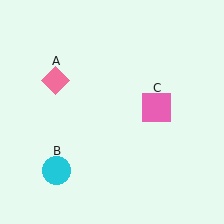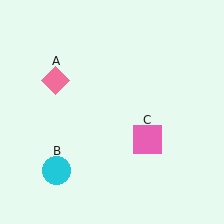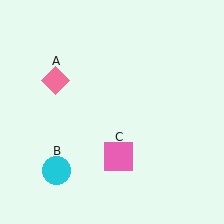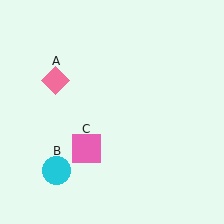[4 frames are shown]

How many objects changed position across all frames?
1 object changed position: pink square (object C).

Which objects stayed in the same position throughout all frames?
Pink diamond (object A) and cyan circle (object B) remained stationary.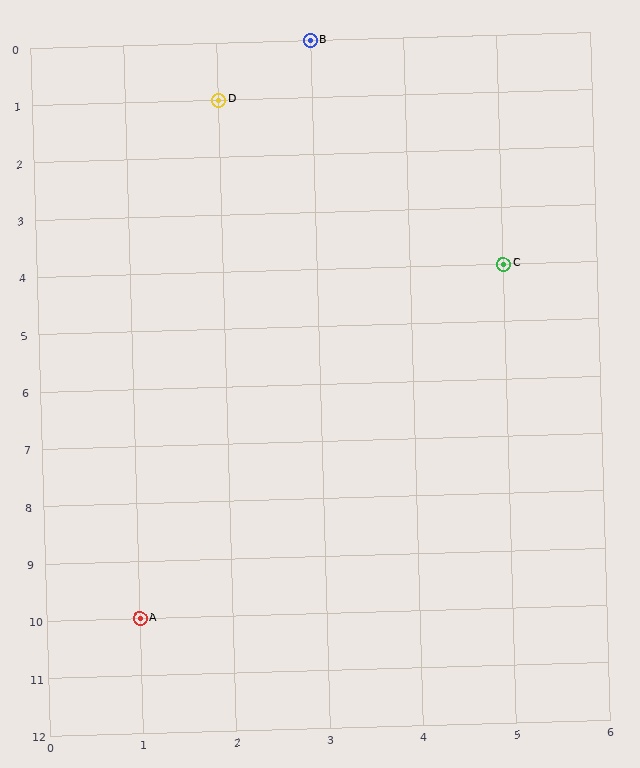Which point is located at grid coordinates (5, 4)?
Point C is at (5, 4).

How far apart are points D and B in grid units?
Points D and B are 1 column and 1 row apart (about 1.4 grid units diagonally).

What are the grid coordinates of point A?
Point A is at grid coordinates (1, 10).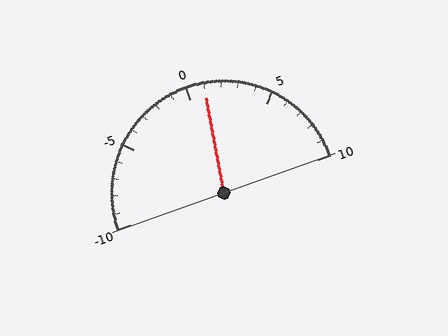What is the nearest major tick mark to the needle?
The nearest major tick mark is 0.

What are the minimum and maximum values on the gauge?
The gauge ranges from -10 to 10.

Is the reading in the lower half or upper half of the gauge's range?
The reading is in the upper half of the range (-10 to 10).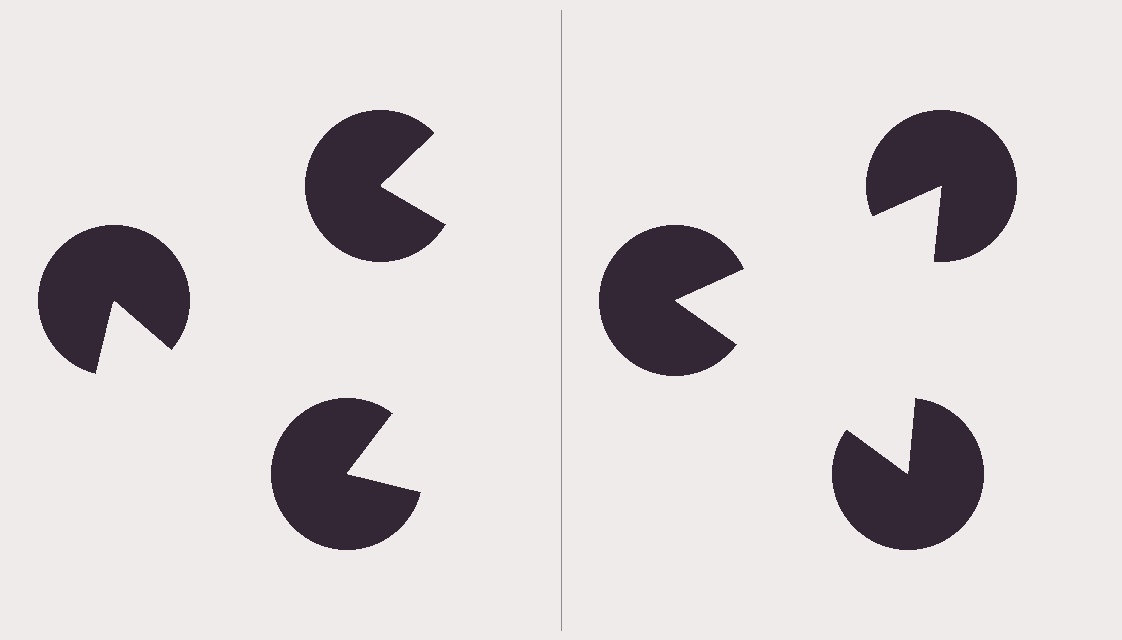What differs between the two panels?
The pac-man discs are positioned identically on both sides; only the wedge orientations differ. On the right they align to a triangle; on the left they are misaligned.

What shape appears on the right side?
An illusory triangle.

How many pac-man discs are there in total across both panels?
6 — 3 on each side.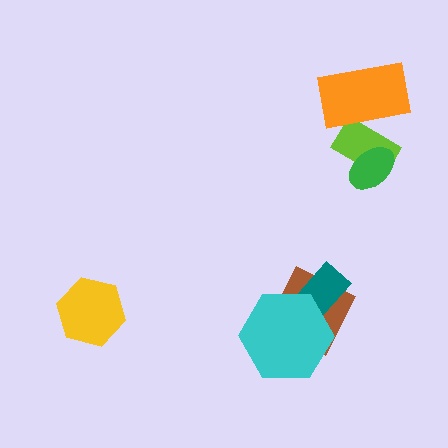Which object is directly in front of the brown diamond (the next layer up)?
The teal rectangle is directly in front of the brown diamond.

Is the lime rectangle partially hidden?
Yes, it is partially covered by another shape.